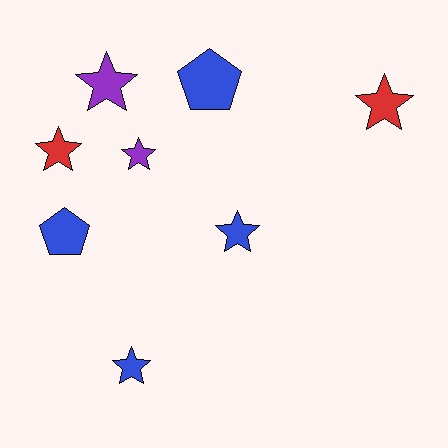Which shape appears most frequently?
Star, with 6 objects.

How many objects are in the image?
There are 8 objects.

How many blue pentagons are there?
There are 2 blue pentagons.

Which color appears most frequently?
Blue, with 4 objects.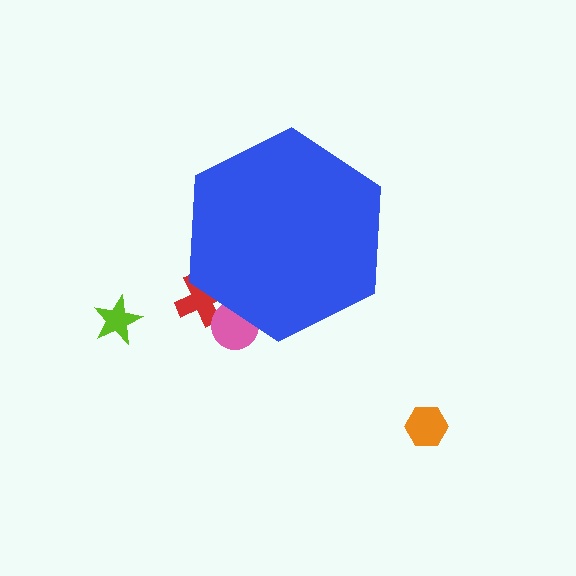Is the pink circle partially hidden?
Yes, the pink circle is partially hidden behind the blue hexagon.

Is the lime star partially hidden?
No, the lime star is fully visible.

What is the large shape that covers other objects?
A blue hexagon.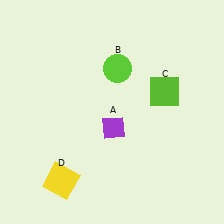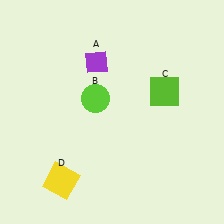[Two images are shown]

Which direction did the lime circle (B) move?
The lime circle (B) moved down.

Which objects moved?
The objects that moved are: the purple diamond (A), the lime circle (B).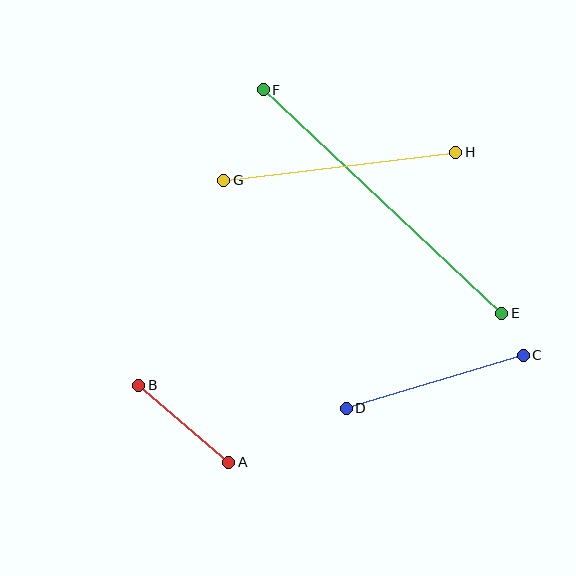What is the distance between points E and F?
The distance is approximately 327 pixels.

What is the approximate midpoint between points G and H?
The midpoint is at approximately (340, 166) pixels.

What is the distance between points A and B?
The distance is approximately 118 pixels.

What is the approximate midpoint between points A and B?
The midpoint is at approximately (184, 424) pixels.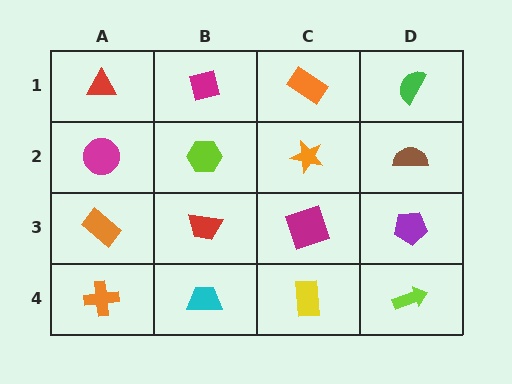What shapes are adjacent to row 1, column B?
A lime hexagon (row 2, column B), a red triangle (row 1, column A), an orange rectangle (row 1, column C).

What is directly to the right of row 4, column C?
A lime arrow.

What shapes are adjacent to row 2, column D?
A green semicircle (row 1, column D), a purple pentagon (row 3, column D), an orange star (row 2, column C).